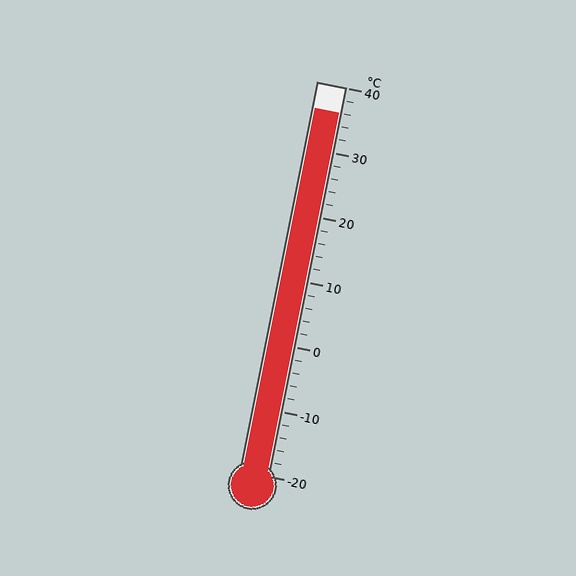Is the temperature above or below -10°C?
The temperature is above -10°C.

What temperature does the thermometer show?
The thermometer shows approximately 36°C.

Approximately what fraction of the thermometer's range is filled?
The thermometer is filled to approximately 95% of its range.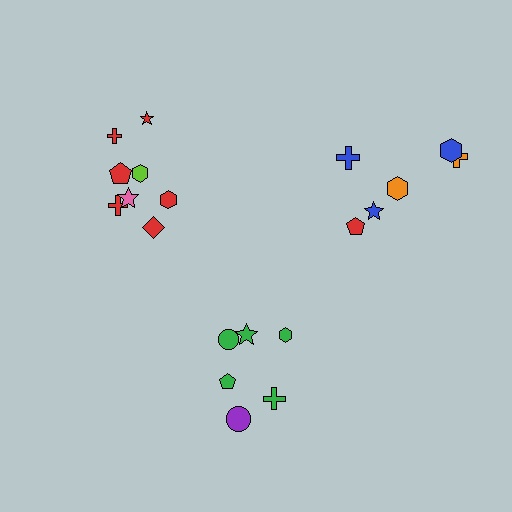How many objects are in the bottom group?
There are 6 objects.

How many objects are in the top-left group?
There are 8 objects.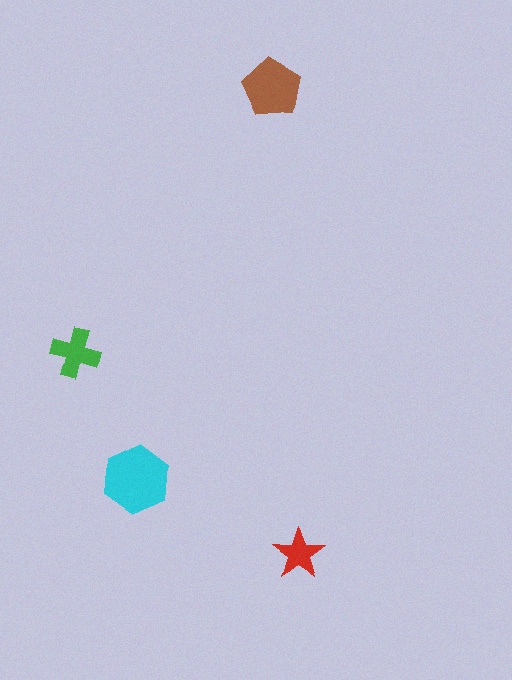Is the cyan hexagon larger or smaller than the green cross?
Larger.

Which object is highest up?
The brown pentagon is topmost.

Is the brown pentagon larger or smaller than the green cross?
Larger.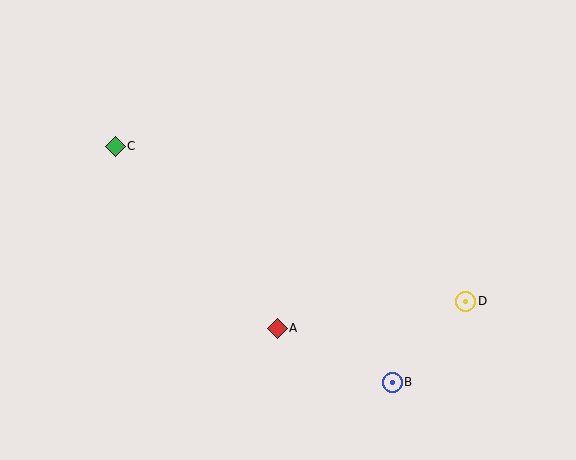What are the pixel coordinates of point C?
Point C is at (115, 146).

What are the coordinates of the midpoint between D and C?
The midpoint between D and C is at (291, 224).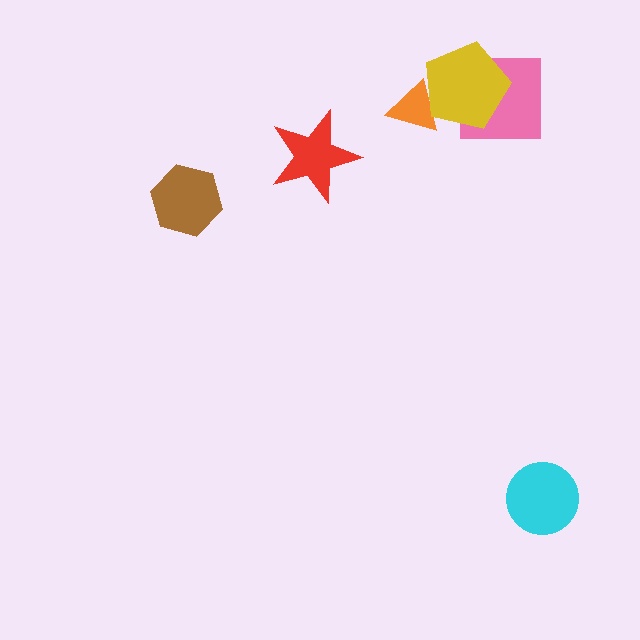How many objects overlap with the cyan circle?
0 objects overlap with the cyan circle.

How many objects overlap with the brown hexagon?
0 objects overlap with the brown hexagon.